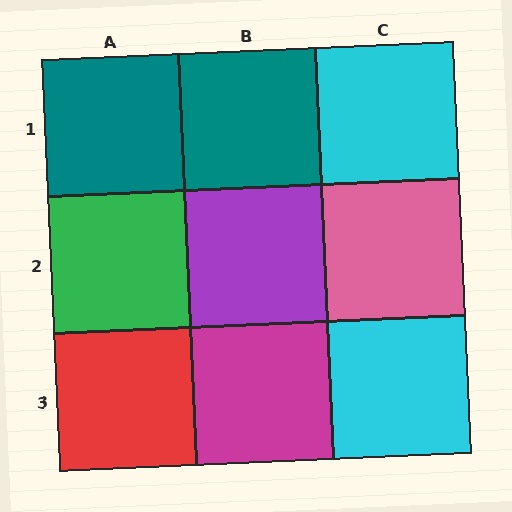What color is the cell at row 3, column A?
Red.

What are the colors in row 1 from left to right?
Teal, teal, cyan.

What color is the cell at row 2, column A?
Green.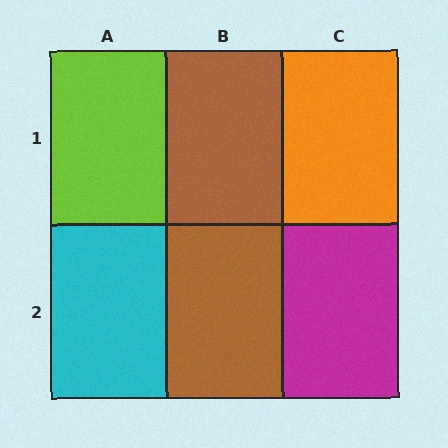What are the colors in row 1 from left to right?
Lime, brown, orange.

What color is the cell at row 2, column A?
Cyan.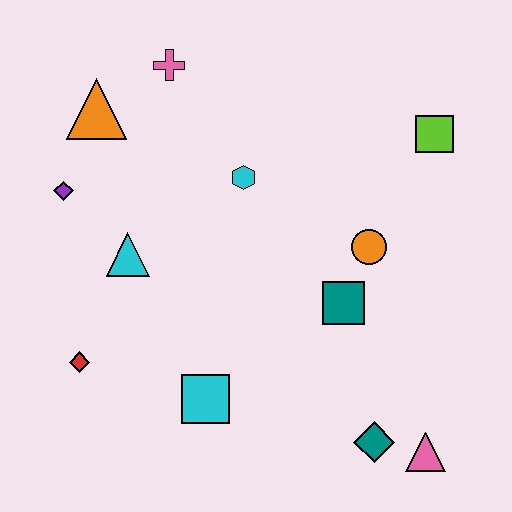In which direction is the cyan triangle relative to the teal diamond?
The cyan triangle is to the left of the teal diamond.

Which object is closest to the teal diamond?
The pink triangle is closest to the teal diamond.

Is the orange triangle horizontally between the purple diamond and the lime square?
Yes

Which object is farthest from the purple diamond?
The pink triangle is farthest from the purple diamond.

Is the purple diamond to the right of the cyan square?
No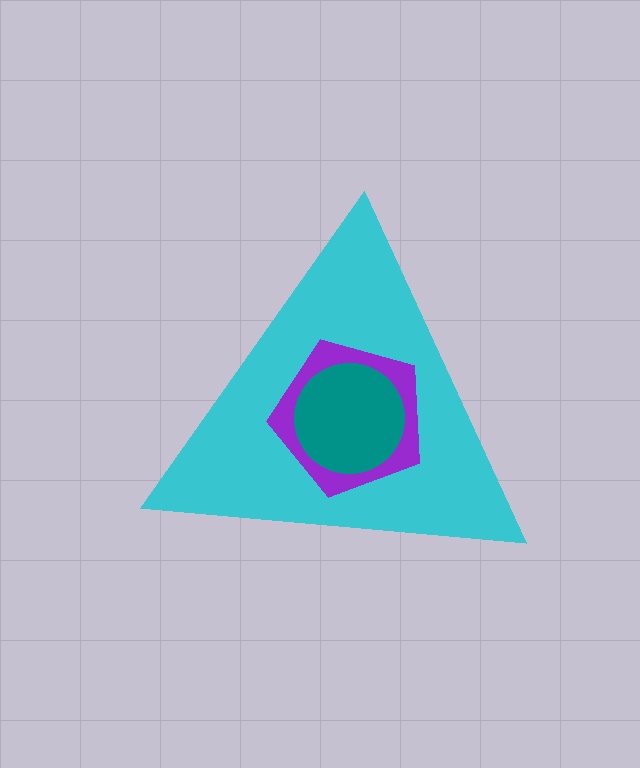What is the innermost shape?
The teal circle.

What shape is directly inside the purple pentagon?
The teal circle.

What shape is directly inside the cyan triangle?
The purple pentagon.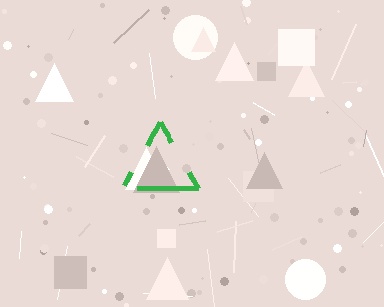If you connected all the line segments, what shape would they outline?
They would outline a triangle.